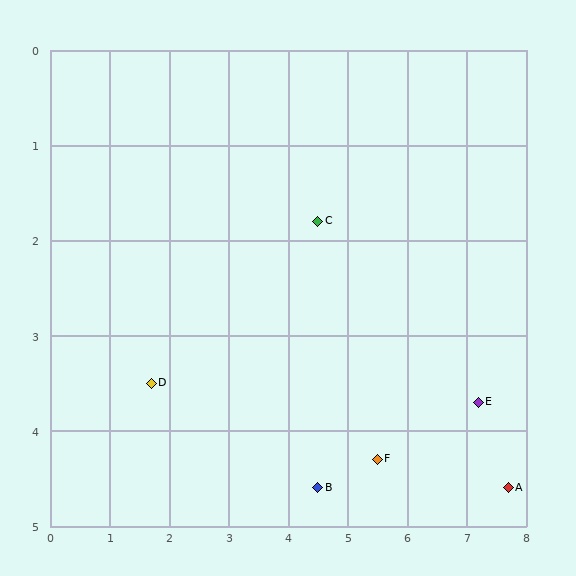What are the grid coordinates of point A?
Point A is at approximately (7.7, 4.6).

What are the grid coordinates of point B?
Point B is at approximately (4.5, 4.6).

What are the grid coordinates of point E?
Point E is at approximately (7.2, 3.7).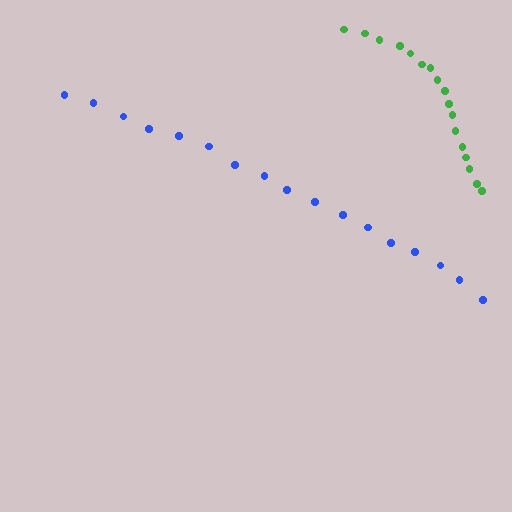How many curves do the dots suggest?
There are 2 distinct paths.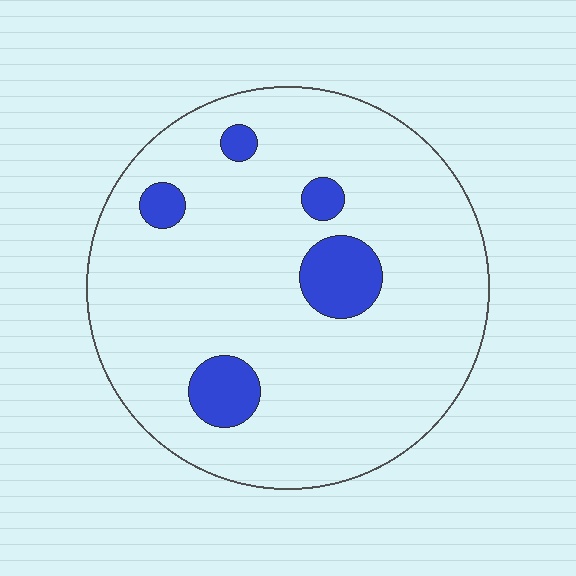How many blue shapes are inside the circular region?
5.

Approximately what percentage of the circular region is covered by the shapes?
Approximately 10%.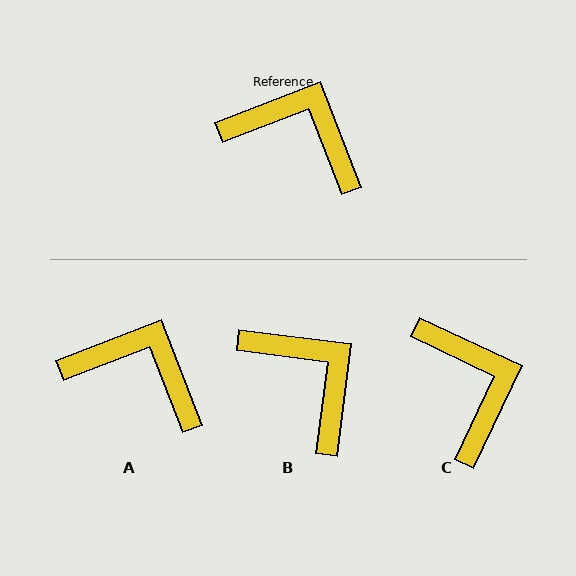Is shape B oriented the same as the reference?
No, it is off by about 28 degrees.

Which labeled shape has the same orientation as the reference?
A.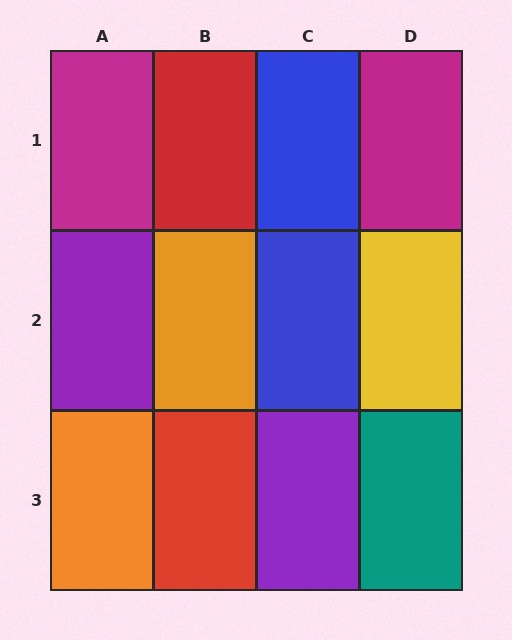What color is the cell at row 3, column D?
Teal.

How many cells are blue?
2 cells are blue.